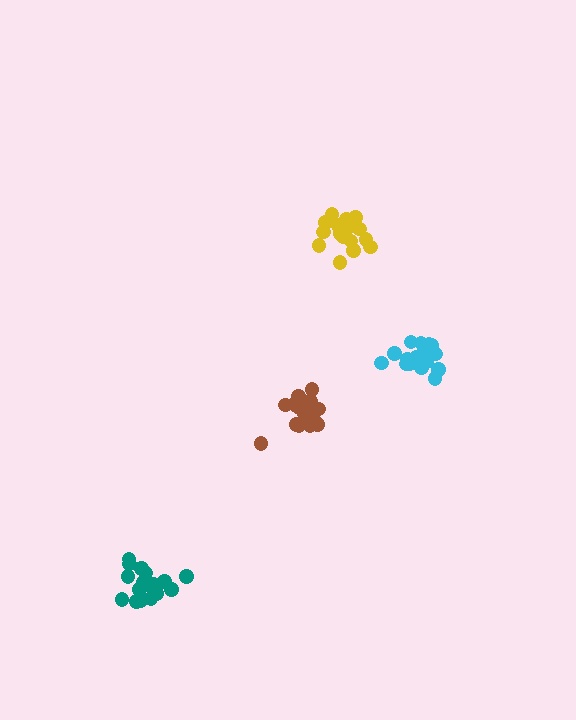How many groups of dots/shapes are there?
There are 4 groups.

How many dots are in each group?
Group 1: 18 dots, Group 2: 18 dots, Group 3: 18 dots, Group 4: 20 dots (74 total).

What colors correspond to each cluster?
The clusters are colored: yellow, teal, brown, cyan.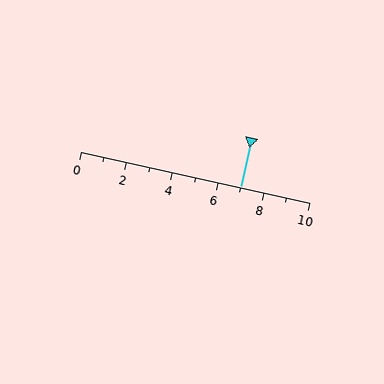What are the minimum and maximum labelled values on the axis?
The axis runs from 0 to 10.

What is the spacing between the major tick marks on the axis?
The major ticks are spaced 2 apart.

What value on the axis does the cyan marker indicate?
The marker indicates approximately 7.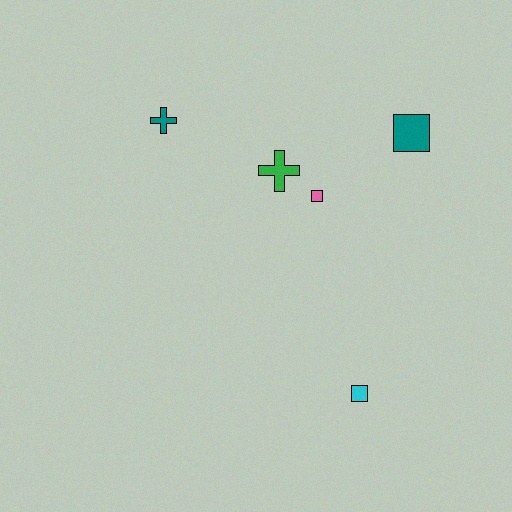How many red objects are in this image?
There are no red objects.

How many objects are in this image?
There are 5 objects.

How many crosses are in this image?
There are 2 crosses.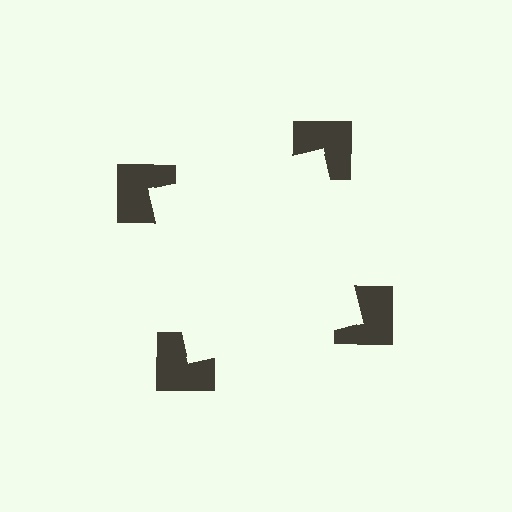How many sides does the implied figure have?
4 sides.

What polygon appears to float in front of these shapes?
An illusory square — its edges are inferred from the aligned wedge cuts in the notched squares, not physically drawn.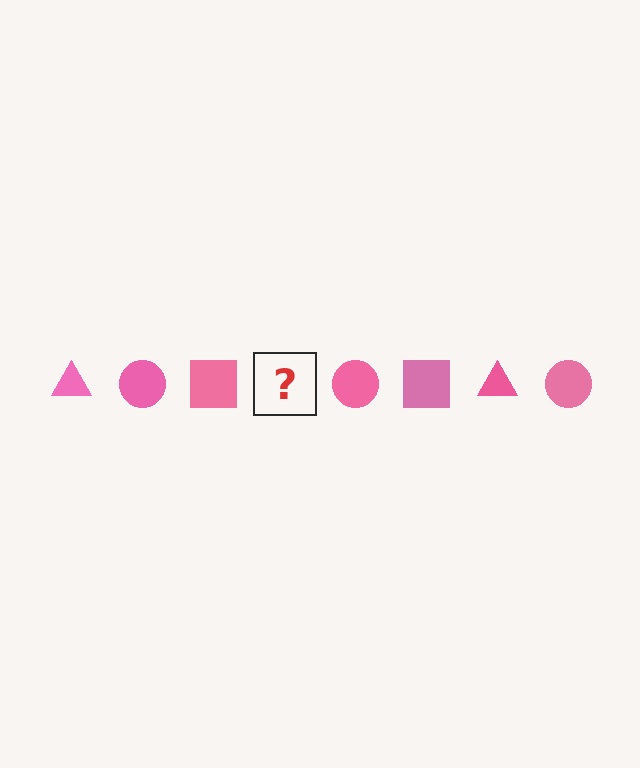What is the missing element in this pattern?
The missing element is a pink triangle.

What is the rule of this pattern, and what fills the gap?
The rule is that the pattern cycles through triangle, circle, square shapes in pink. The gap should be filled with a pink triangle.